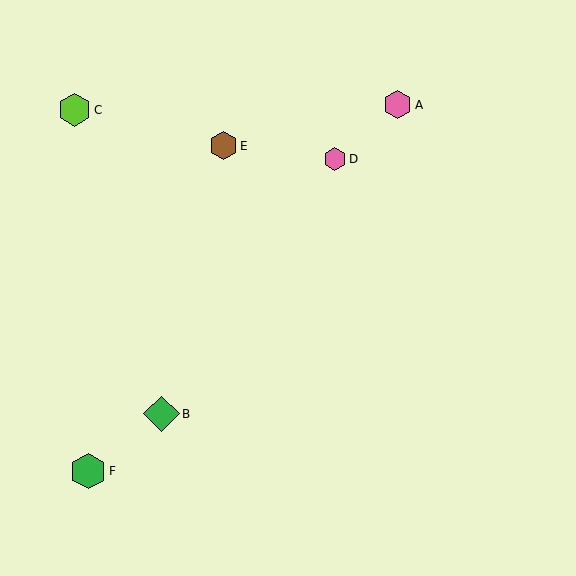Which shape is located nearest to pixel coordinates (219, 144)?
The brown hexagon (labeled E) at (223, 146) is nearest to that location.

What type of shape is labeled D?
Shape D is a pink hexagon.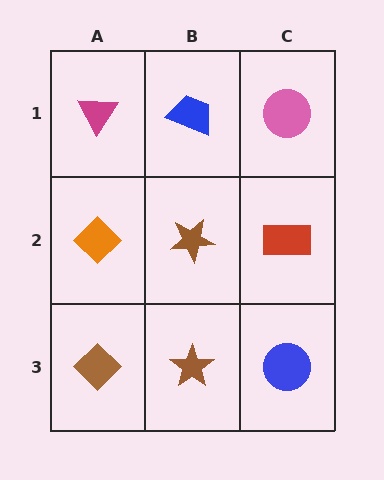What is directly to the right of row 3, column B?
A blue circle.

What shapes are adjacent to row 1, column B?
A brown star (row 2, column B), a magenta triangle (row 1, column A), a pink circle (row 1, column C).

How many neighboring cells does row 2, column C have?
3.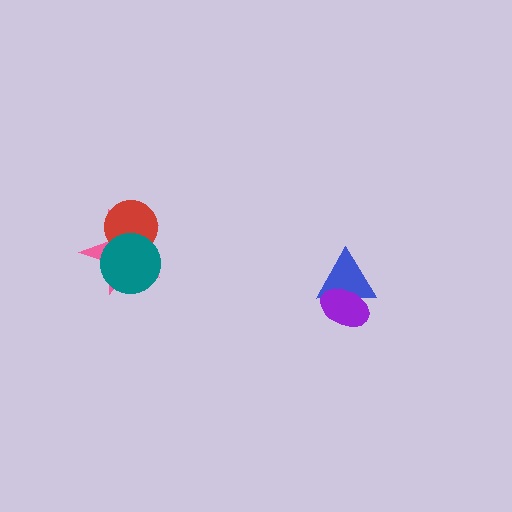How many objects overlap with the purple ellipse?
1 object overlaps with the purple ellipse.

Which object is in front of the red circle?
The teal circle is in front of the red circle.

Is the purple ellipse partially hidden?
No, no other shape covers it.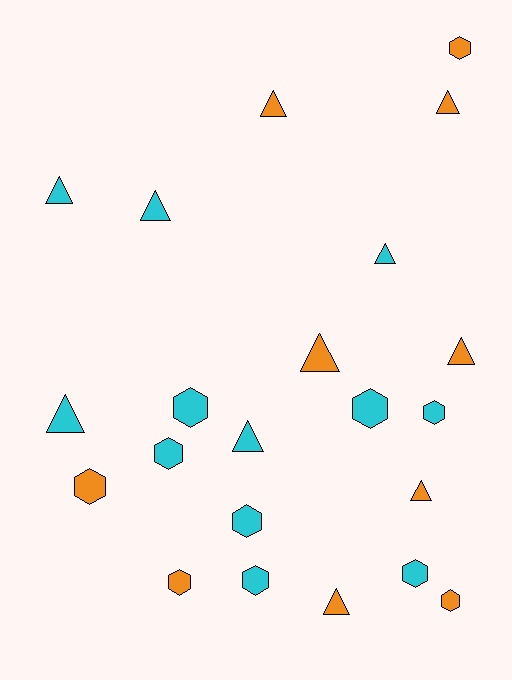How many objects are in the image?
There are 22 objects.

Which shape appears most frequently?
Hexagon, with 11 objects.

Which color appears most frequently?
Cyan, with 12 objects.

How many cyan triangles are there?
There are 5 cyan triangles.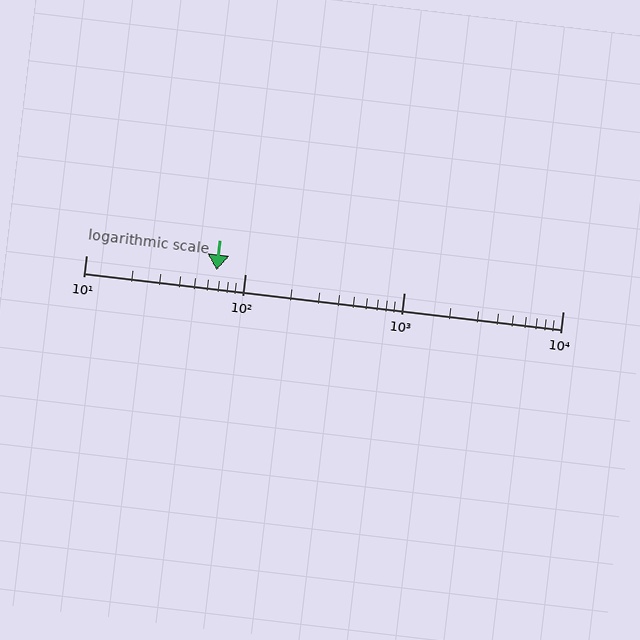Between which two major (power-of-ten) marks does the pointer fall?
The pointer is between 10 and 100.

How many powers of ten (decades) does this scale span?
The scale spans 3 decades, from 10 to 10000.